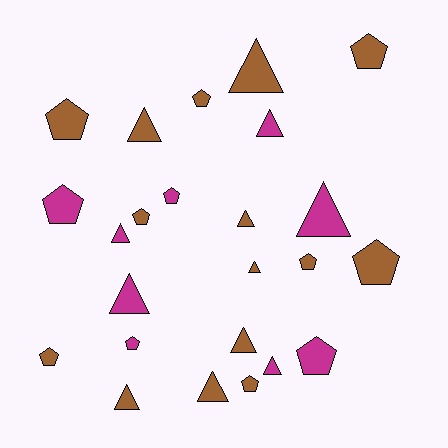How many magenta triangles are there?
There are 5 magenta triangles.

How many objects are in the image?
There are 24 objects.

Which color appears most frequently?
Brown, with 15 objects.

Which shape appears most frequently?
Triangle, with 12 objects.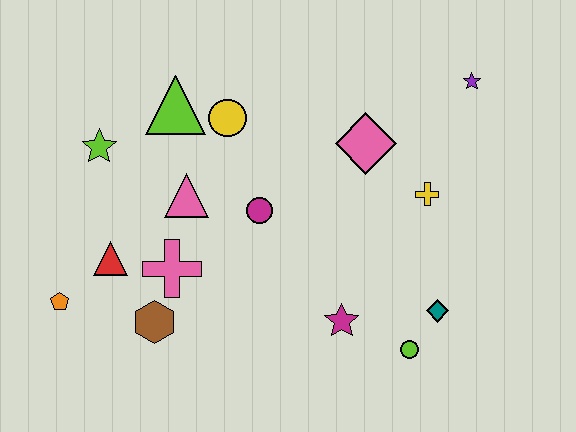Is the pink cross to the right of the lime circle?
No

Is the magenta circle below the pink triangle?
Yes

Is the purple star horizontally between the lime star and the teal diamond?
No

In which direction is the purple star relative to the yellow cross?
The purple star is above the yellow cross.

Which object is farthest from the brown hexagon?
The purple star is farthest from the brown hexagon.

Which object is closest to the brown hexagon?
The pink cross is closest to the brown hexagon.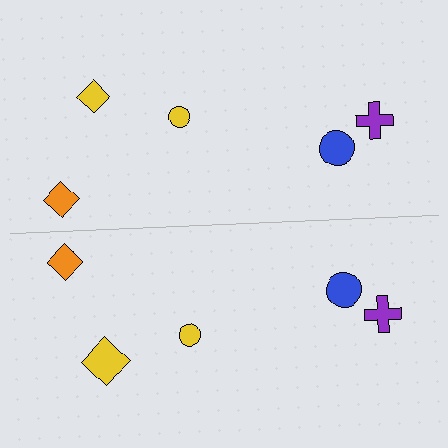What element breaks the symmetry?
The yellow diamond on the bottom side has a different size than its mirror counterpart.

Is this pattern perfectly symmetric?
No, the pattern is not perfectly symmetric. The yellow diamond on the bottom side has a different size than its mirror counterpart.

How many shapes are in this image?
There are 10 shapes in this image.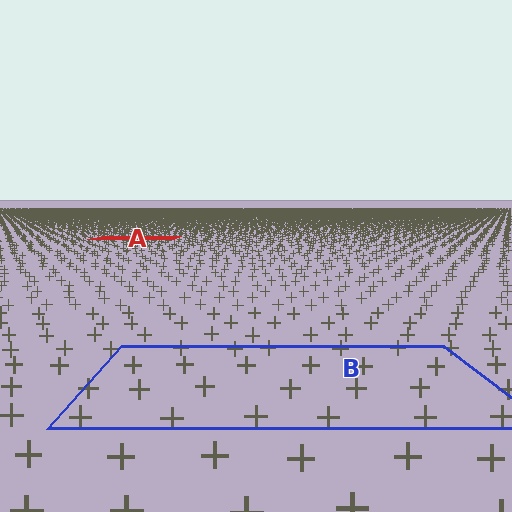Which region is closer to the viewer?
Region B is closer. The texture elements there are larger and more spread out.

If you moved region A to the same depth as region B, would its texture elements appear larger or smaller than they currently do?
They would appear larger. At a closer depth, the same texture elements are projected at a bigger on-screen size.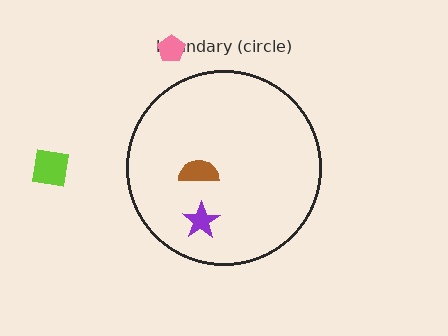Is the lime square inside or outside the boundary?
Outside.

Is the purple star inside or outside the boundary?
Inside.